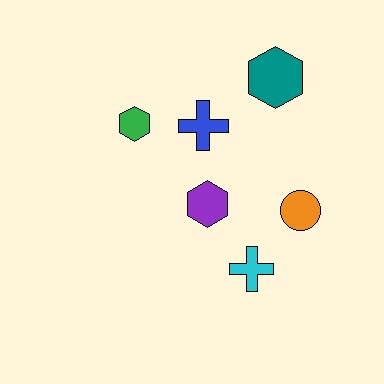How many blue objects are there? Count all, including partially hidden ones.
There is 1 blue object.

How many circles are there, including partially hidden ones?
There is 1 circle.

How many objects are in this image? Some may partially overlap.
There are 6 objects.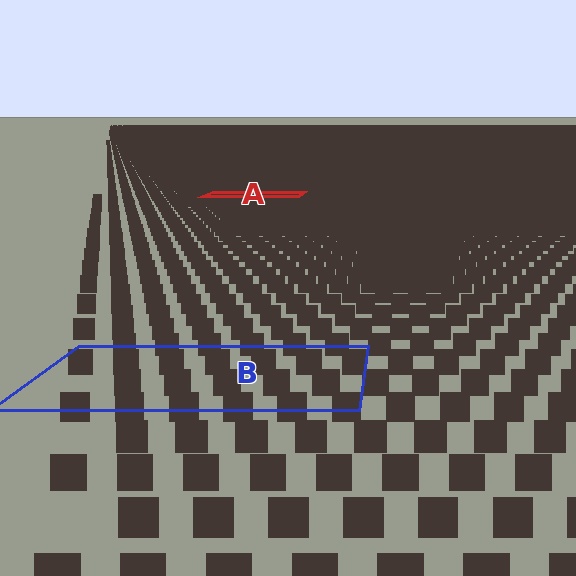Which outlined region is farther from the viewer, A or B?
Region A is farther from the viewer — the texture elements inside it appear smaller and more densely packed.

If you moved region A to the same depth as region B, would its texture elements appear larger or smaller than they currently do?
They would appear larger. At a closer depth, the same texture elements are projected at a bigger on-screen size.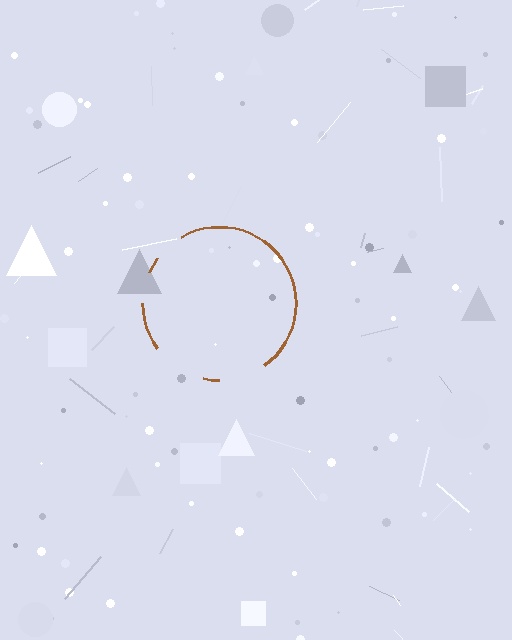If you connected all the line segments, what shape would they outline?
They would outline a circle.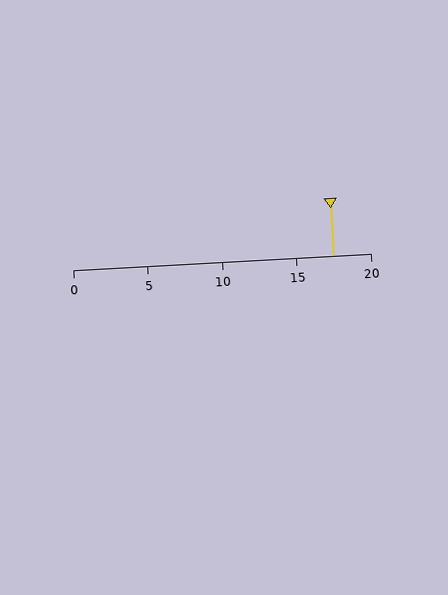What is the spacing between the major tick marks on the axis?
The major ticks are spaced 5 apart.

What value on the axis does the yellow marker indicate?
The marker indicates approximately 17.5.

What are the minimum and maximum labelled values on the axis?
The axis runs from 0 to 20.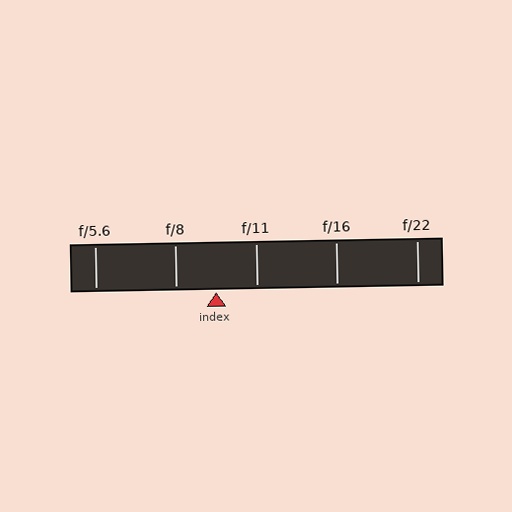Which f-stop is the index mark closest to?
The index mark is closest to f/11.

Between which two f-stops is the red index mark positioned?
The index mark is between f/8 and f/11.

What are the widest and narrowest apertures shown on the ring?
The widest aperture shown is f/5.6 and the narrowest is f/22.